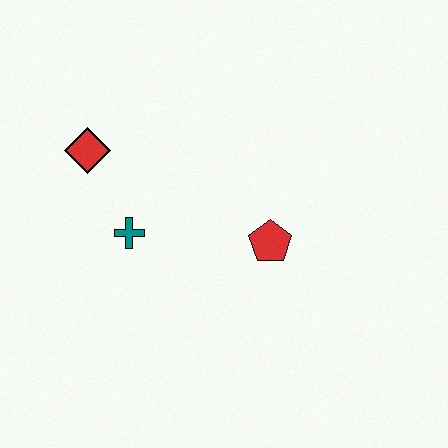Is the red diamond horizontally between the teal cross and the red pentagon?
No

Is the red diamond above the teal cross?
Yes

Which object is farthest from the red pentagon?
The red diamond is farthest from the red pentagon.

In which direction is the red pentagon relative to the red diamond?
The red pentagon is to the right of the red diamond.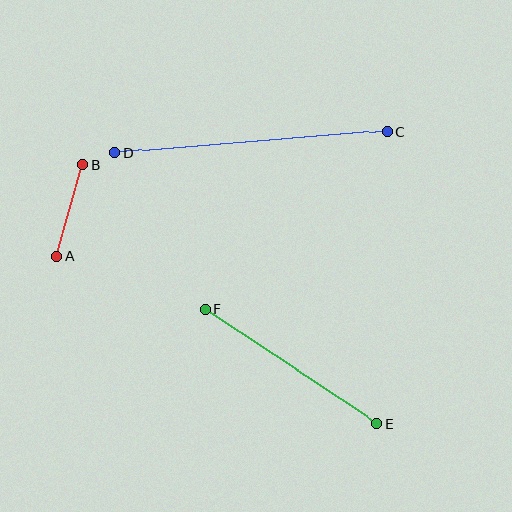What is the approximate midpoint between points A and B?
The midpoint is at approximately (70, 211) pixels.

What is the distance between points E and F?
The distance is approximately 206 pixels.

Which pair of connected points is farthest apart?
Points C and D are farthest apart.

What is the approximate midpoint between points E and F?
The midpoint is at approximately (291, 366) pixels.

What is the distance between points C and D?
The distance is approximately 273 pixels.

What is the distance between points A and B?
The distance is approximately 95 pixels.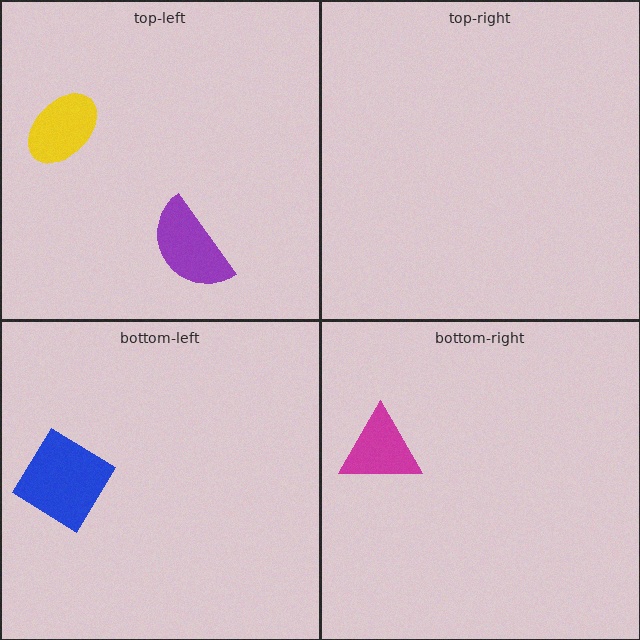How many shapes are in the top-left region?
2.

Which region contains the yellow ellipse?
The top-left region.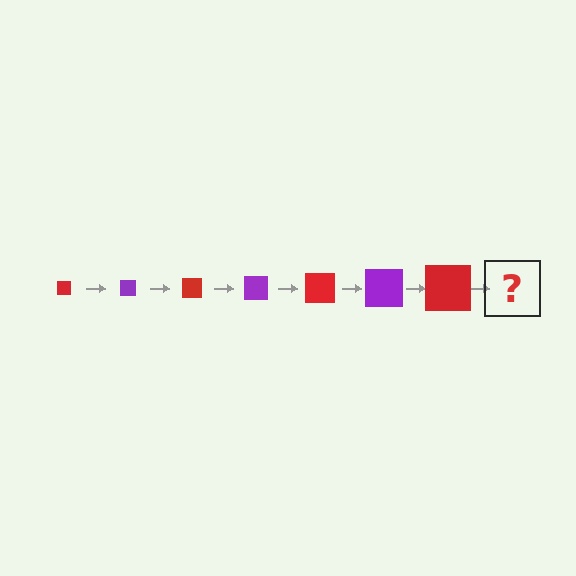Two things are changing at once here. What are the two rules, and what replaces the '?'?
The two rules are that the square grows larger each step and the color cycles through red and purple. The '?' should be a purple square, larger than the previous one.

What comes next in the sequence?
The next element should be a purple square, larger than the previous one.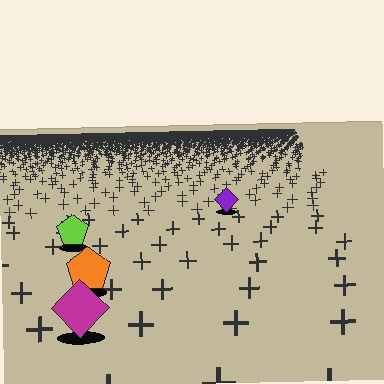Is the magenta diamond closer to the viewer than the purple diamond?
Yes. The magenta diamond is closer — you can tell from the texture gradient: the ground texture is coarser near it.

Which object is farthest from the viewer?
The purple diamond is farthest from the viewer. It appears smaller and the ground texture around it is denser.